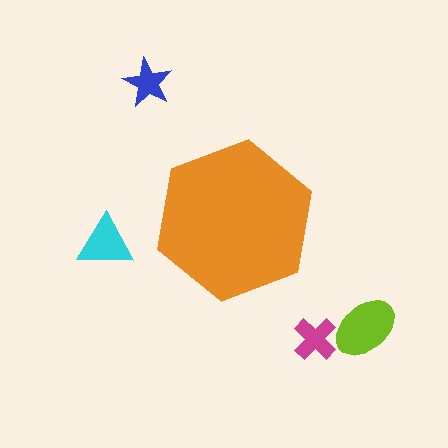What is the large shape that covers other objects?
An orange hexagon.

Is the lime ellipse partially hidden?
No, the lime ellipse is fully visible.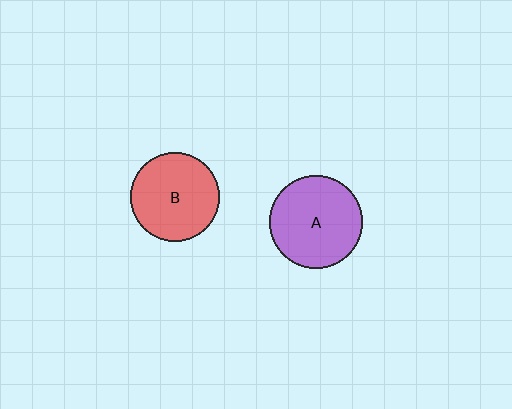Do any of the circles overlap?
No, none of the circles overlap.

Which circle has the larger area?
Circle A (purple).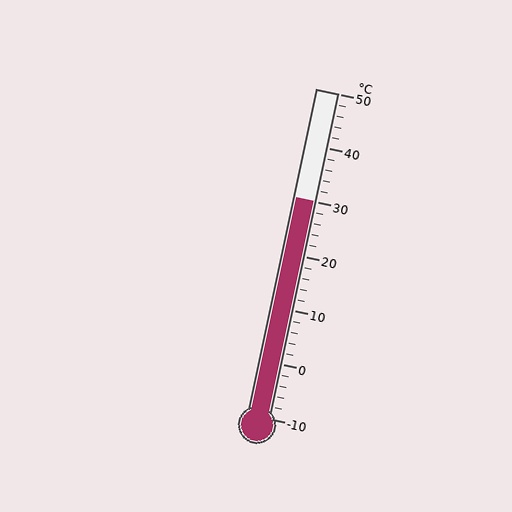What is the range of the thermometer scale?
The thermometer scale ranges from -10°C to 50°C.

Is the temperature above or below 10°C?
The temperature is above 10°C.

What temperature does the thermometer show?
The thermometer shows approximately 30°C.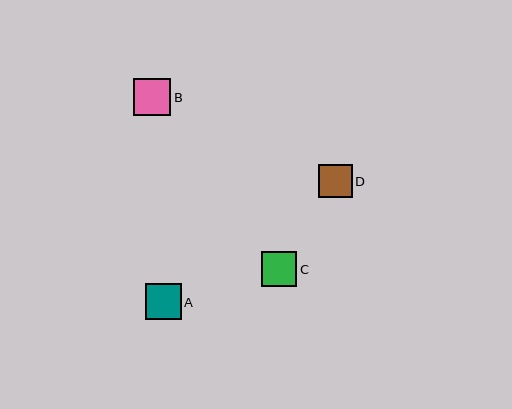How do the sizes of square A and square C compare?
Square A and square C are approximately the same size.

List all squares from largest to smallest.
From largest to smallest: B, A, C, D.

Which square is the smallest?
Square D is the smallest with a size of approximately 33 pixels.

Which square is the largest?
Square B is the largest with a size of approximately 37 pixels.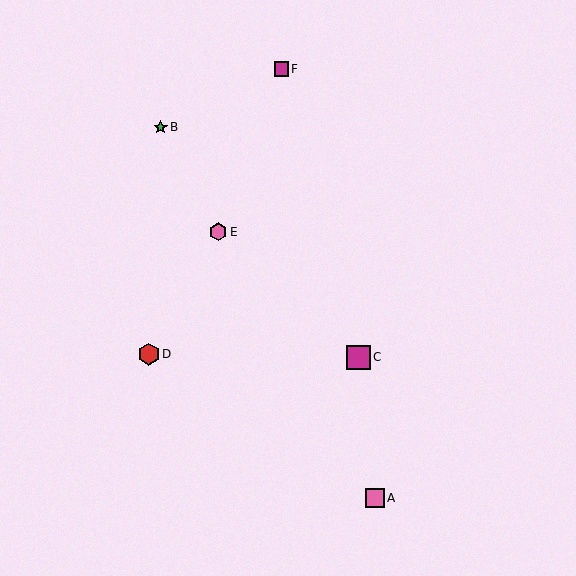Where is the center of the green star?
The center of the green star is at (161, 127).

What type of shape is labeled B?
Shape B is a green star.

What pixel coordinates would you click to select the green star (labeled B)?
Click at (161, 127) to select the green star B.